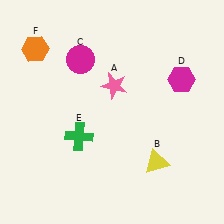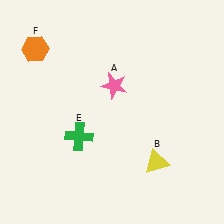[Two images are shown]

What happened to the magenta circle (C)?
The magenta circle (C) was removed in Image 2. It was in the top-left area of Image 1.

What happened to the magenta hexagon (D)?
The magenta hexagon (D) was removed in Image 2. It was in the top-right area of Image 1.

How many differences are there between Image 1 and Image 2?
There are 2 differences between the two images.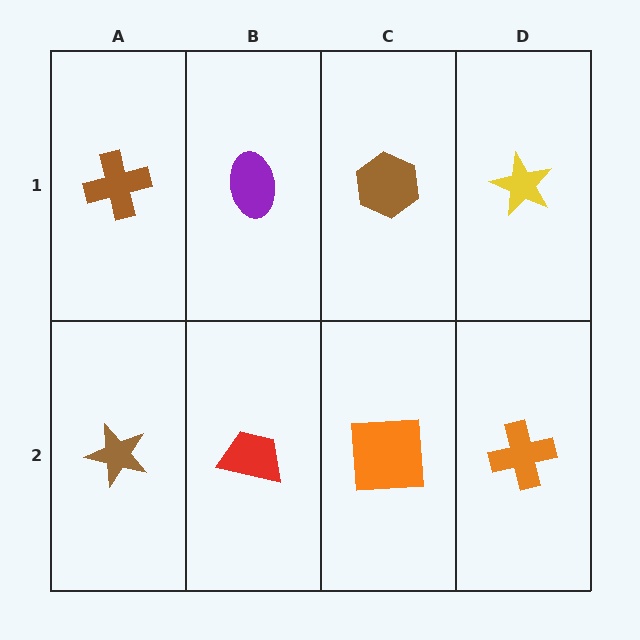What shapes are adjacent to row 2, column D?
A yellow star (row 1, column D), an orange square (row 2, column C).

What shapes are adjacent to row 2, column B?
A purple ellipse (row 1, column B), a brown star (row 2, column A), an orange square (row 2, column C).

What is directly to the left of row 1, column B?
A brown cross.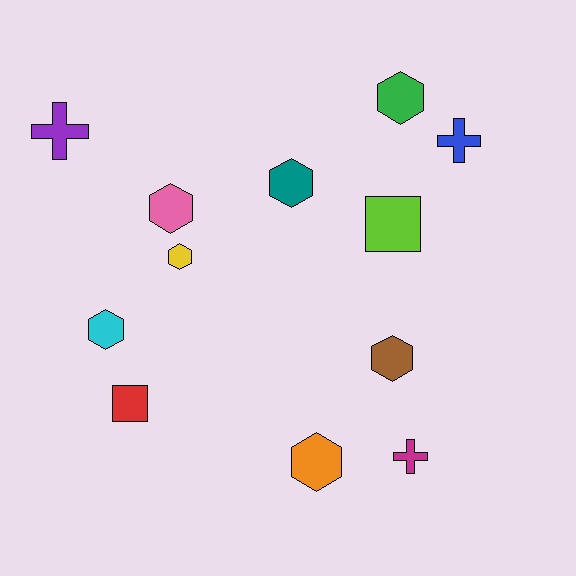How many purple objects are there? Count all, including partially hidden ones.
There is 1 purple object.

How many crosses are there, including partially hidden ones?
There are 3 crosses.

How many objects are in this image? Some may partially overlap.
There are 12 objects.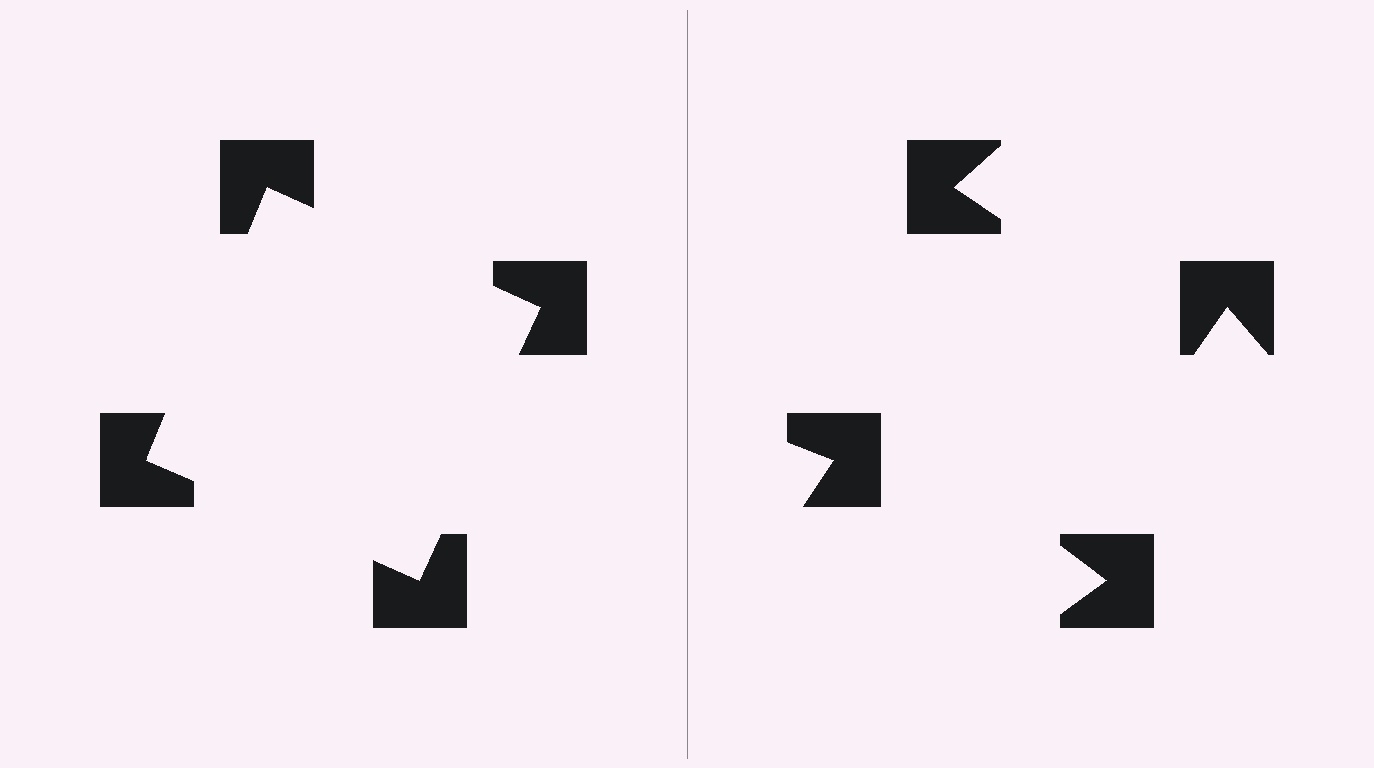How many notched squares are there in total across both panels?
8 — 4 on each side.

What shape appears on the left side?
An illusory square.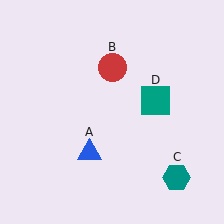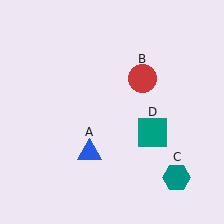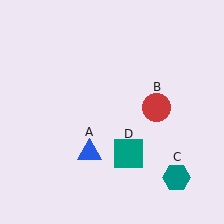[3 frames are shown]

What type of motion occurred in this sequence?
The red circle (object B), teal square (object D) rotated clockwise around the center of the scene.